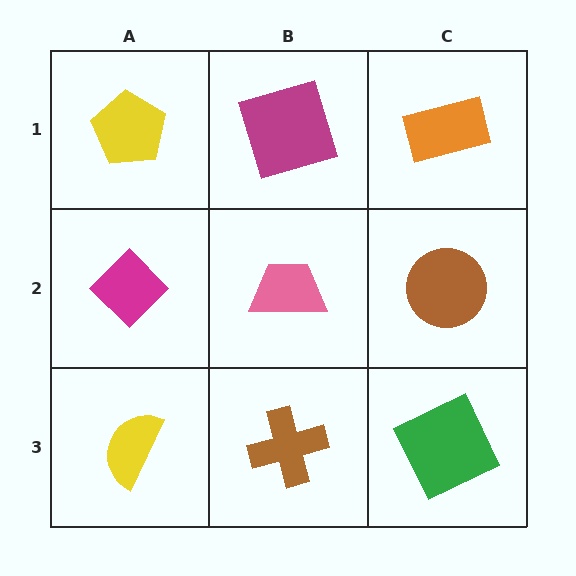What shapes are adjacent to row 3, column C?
A brown circle (row 2, column C), a brown cross (row 3, column B).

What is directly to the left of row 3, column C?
A brown cross.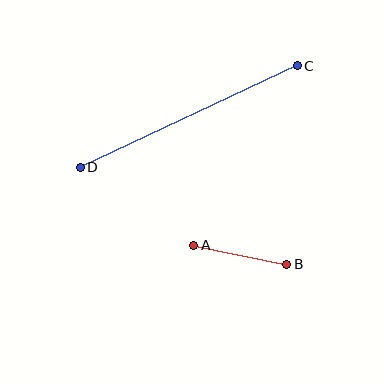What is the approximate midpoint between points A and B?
The midpoint is at approximately (240, 255) pixels.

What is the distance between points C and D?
The distance is approximately 239 pixels.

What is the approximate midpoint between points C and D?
The midpoint is at approximately (189, 116) pixels.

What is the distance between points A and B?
The distance is approximately 95 pixels.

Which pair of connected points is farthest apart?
Points C and D are farthest apart.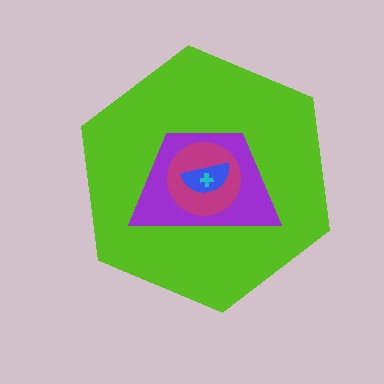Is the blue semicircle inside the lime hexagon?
Yes.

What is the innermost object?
The cyan cross.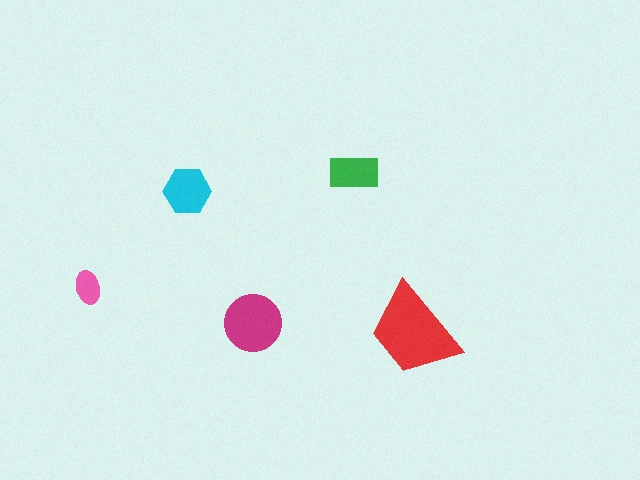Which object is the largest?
The red trapezoid.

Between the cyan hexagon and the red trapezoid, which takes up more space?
The red trapezoid.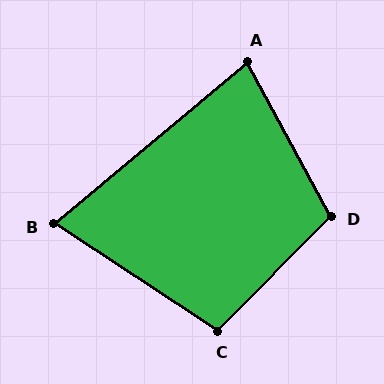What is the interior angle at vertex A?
Approximately 79 degrees (acute).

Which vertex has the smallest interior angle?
B, at approximately 73 degrees.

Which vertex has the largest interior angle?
D, at approximately 107 degrees.